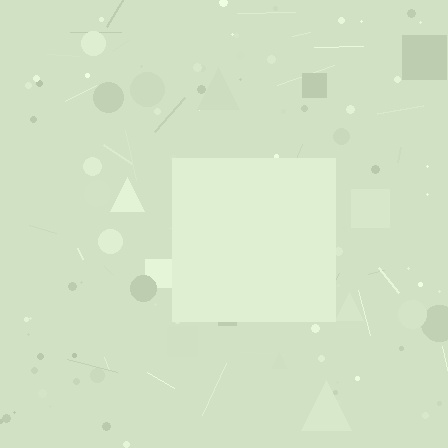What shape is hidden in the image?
A square is hidden in the image.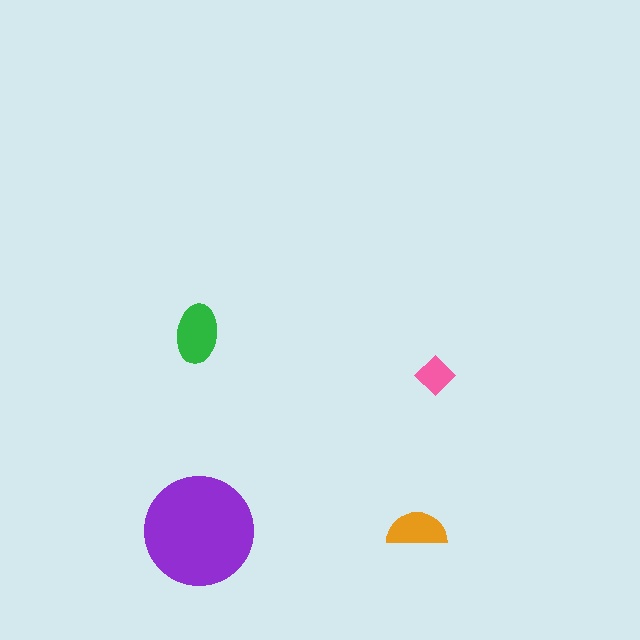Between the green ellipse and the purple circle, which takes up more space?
The purple circle.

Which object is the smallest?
The pink diamond.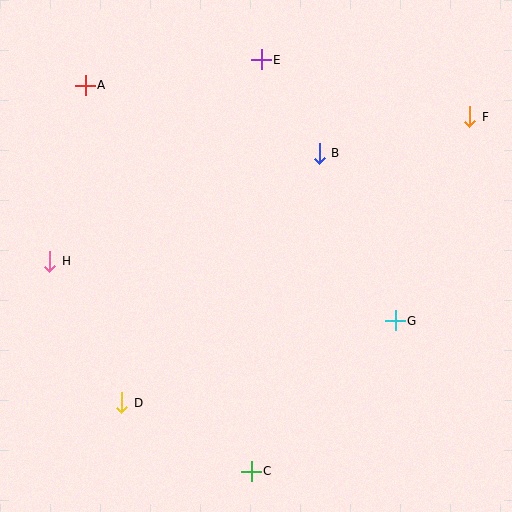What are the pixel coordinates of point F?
Point F is at (470, 117).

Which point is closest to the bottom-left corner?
Point D is closest to the bottom-left corner.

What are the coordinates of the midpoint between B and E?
The midpoint between B and E is at (290, 107).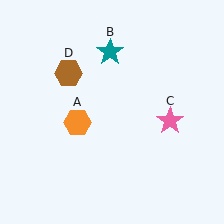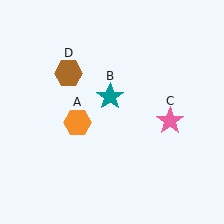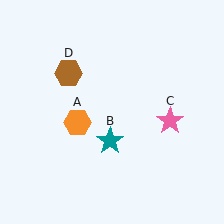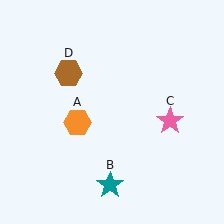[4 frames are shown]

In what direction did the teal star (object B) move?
The teal star (object B) moved down.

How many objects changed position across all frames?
1 object changed position: teal star (object B).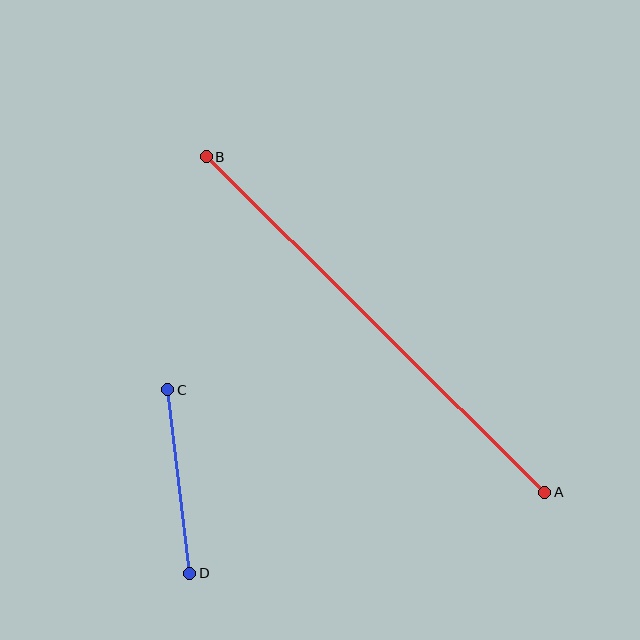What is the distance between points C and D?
The distance is approximately 185 pixels.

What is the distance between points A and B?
The distance is approximately 477 pixels.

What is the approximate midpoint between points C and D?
The midpoint is at approximately (179, 482) pixels.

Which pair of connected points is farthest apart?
Points A and B are farthest apart.